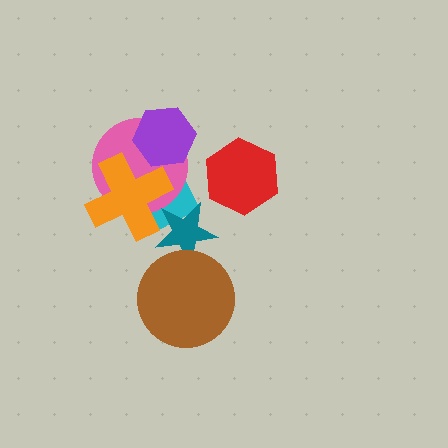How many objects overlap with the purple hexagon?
1 object overlaps with the purple hexagon.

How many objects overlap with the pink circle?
3 objects overlap with the pink circle.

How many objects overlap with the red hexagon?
0 objects overlap with the red hexagon.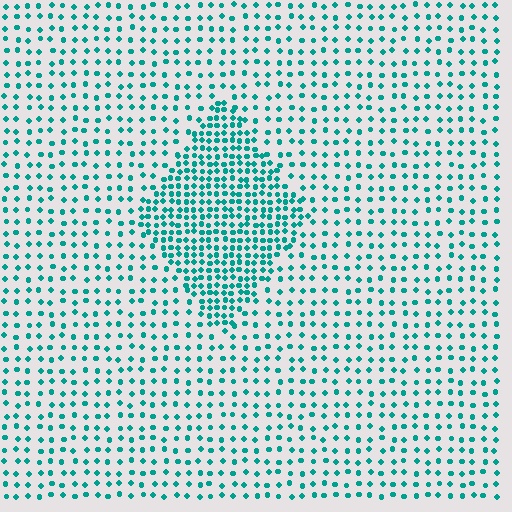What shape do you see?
I see a diamond.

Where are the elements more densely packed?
The elements are more densely packed inside the diamond boundary.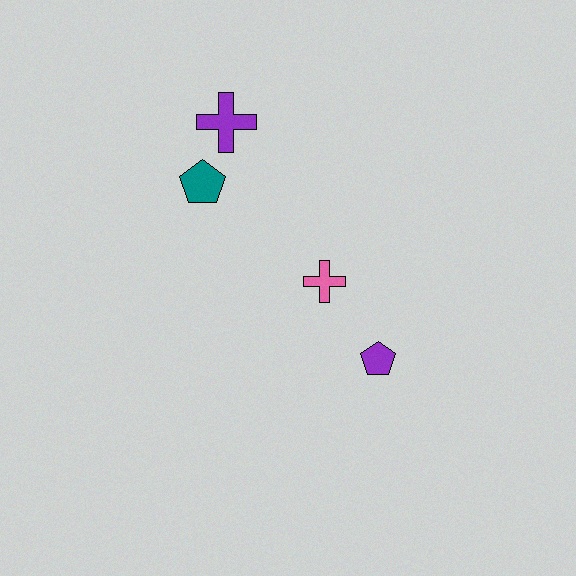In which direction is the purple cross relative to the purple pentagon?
The purple cross is above the purple pentagon.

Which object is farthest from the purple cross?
The purple pentagon is farthest from the purple cross.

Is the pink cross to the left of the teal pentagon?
No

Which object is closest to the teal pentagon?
The purple cross is closest to the teal pentagon.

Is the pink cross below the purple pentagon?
No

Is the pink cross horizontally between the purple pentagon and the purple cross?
Yes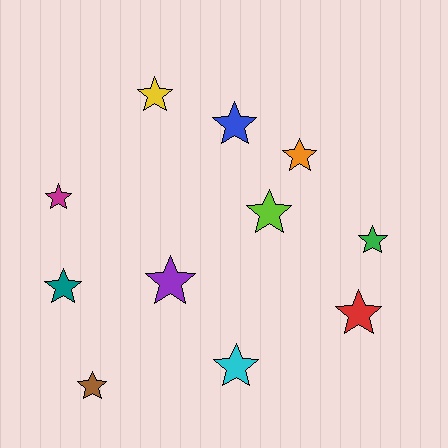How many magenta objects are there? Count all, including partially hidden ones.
There is 1 magenta object.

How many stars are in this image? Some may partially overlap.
There are 11 stars.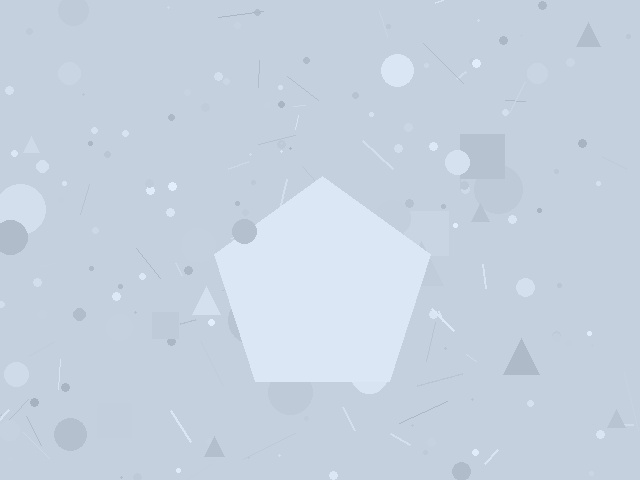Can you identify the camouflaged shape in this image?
The camouflaged shape is a pentagon.